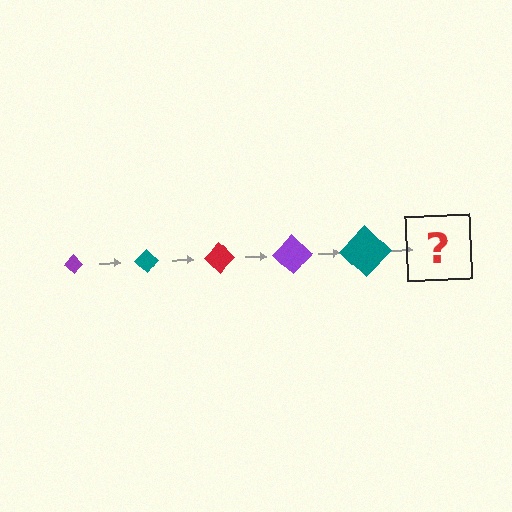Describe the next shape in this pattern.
It should be a red diamond, larger than the previous one.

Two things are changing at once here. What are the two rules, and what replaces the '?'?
The two rules are that the diamond grows larger each step and the color cycles through purple, teal, and red. The '?' should be a red diamond, larger than the previous one.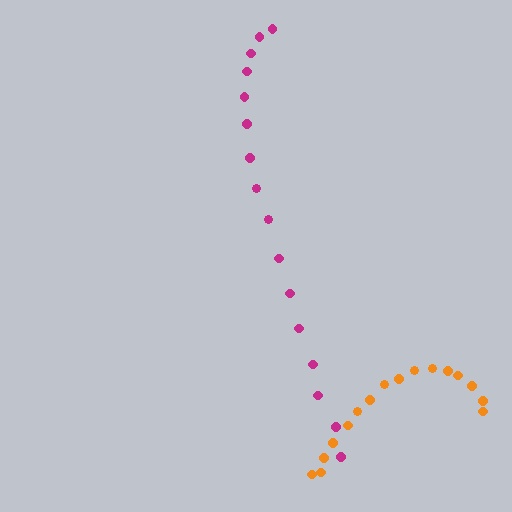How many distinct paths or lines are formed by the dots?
There are 2 distinct paths.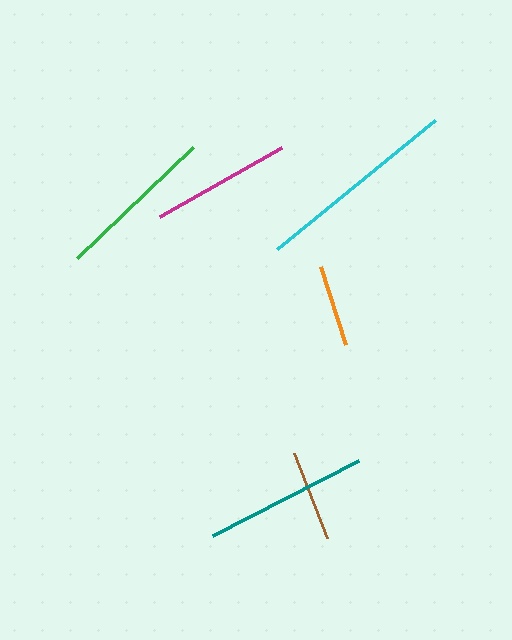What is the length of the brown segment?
The brown segment is approximately 92 pixels long.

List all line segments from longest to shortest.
From longest to shortest: cyan, teal, green, magenta, brown, orange.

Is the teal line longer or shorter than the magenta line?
The teal line is longer than the magenta line.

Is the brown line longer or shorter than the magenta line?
The magenta line is longer than the brown line.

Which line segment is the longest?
The cyan line is the longest at approximately 205 pixels.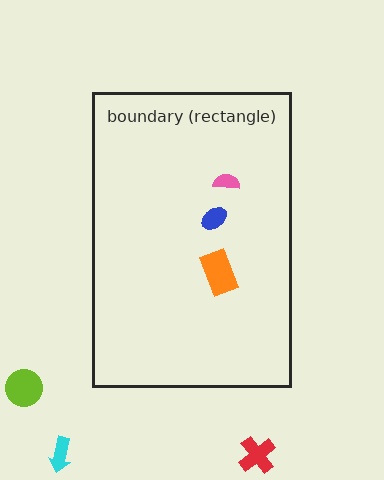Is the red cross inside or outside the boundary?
Outside.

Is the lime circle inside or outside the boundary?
Outside.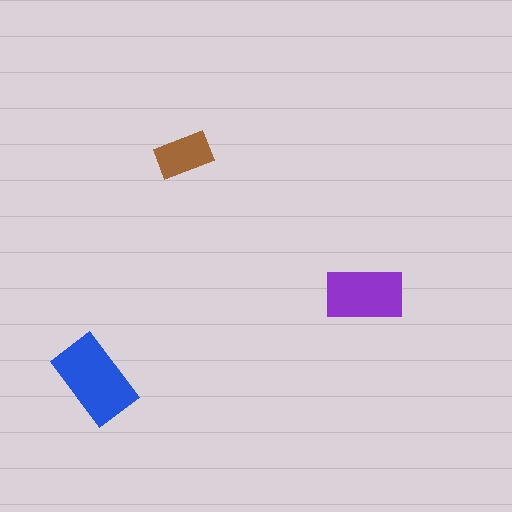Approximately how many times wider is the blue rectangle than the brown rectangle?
About 1.5 times wider.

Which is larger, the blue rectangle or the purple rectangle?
The blue one.